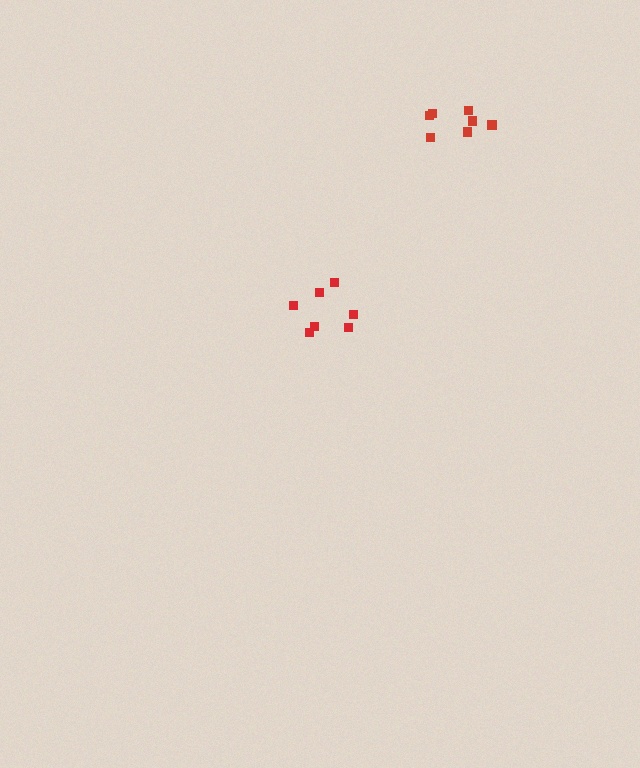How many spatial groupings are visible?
There are 2 spatial groupings.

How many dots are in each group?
Group 1: 7 dots, Group 2: 7 dots (14 total).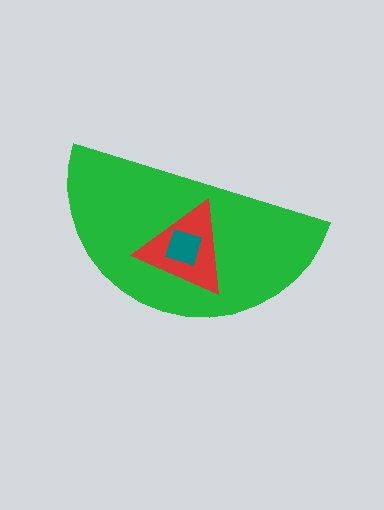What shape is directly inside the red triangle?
The teal square.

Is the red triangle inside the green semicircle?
Yes.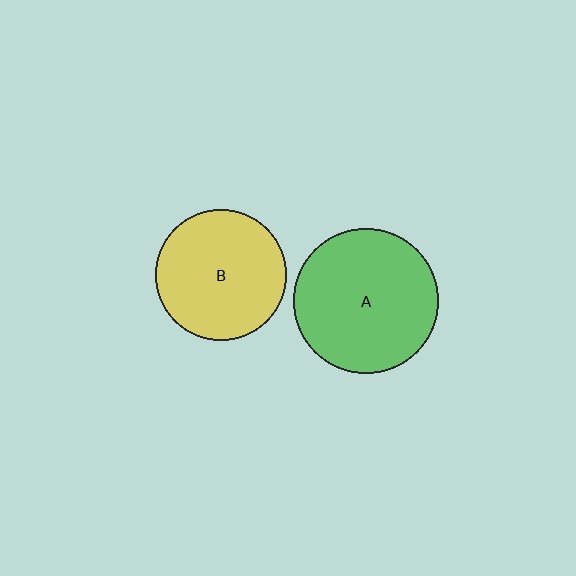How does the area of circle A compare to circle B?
Approximately 1.2 times.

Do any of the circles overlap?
No, none of the circles overlap.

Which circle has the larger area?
Circle A (green).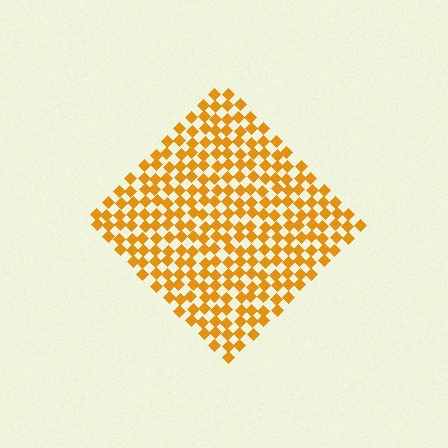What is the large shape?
The large shape is a diamond.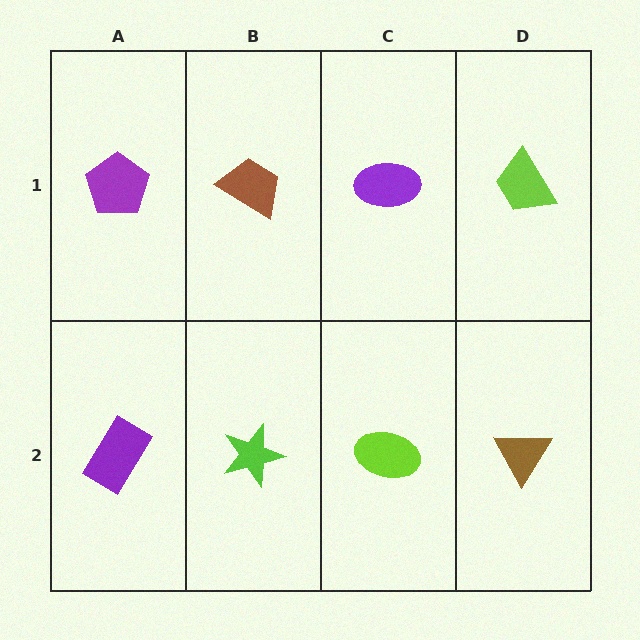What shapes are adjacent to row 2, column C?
A purple ellipse (row 1, column C), a lime star (row 2, column B), a brown triangle (row 2, column D).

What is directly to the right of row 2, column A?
A lime star.